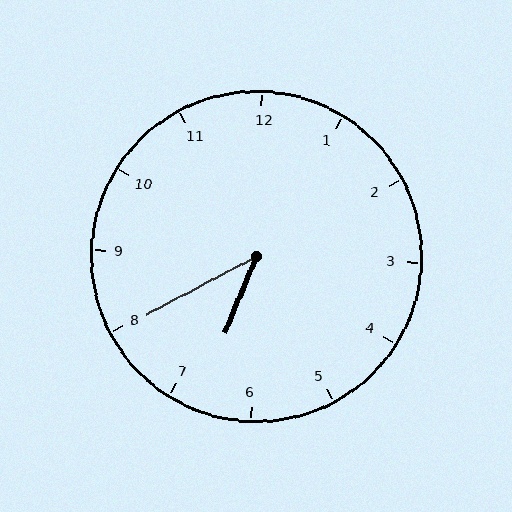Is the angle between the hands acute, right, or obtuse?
It is acute.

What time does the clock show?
6:40.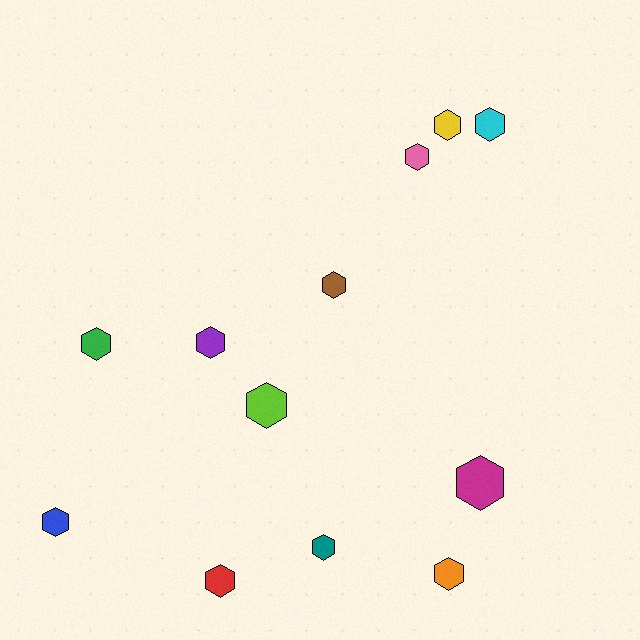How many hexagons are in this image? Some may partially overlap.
There are 12 hexagons.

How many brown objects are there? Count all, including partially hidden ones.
There is 1 brown object.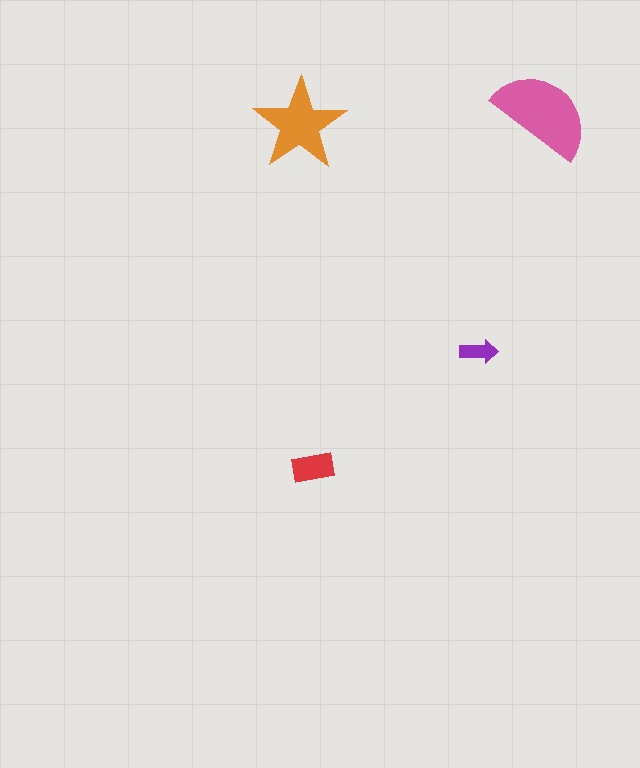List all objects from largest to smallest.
The pink semicircle, the orange star, the red rectangle, the purple arrow.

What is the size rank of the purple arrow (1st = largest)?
4th.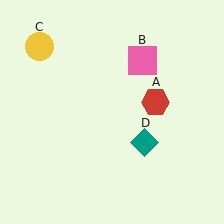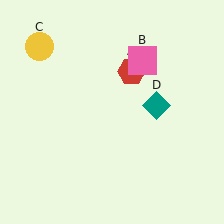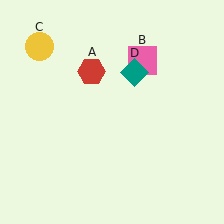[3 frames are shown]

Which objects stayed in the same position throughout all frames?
Pink square (object B) and yellow circle (object C) remained stationary.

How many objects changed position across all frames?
2 objects changed position: red hexagon (object A), teal diamond (object D).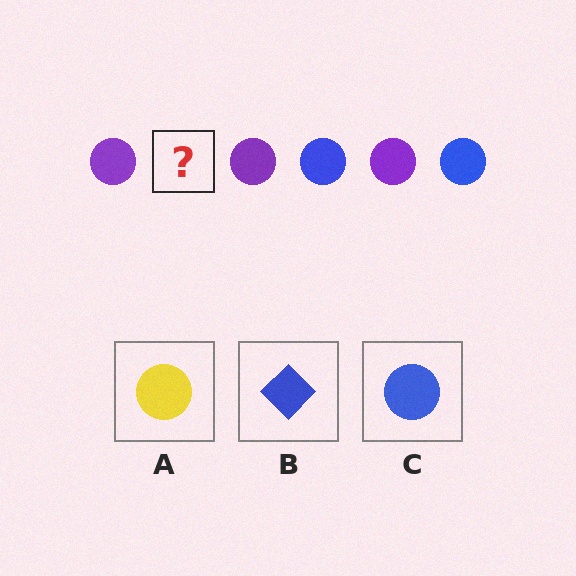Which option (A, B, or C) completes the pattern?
C.